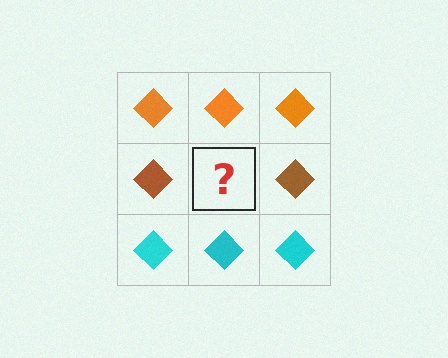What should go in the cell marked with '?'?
The missing cell should contain a brown diamond.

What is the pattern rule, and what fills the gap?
The rule is that each row has a consistent color. The gap should be filled with a brown diamond.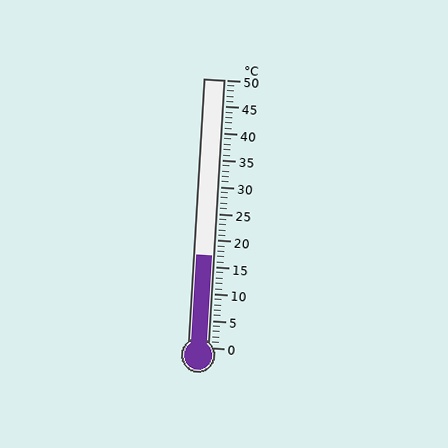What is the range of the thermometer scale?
The thermometer scale ranges from 0°C to 50°C.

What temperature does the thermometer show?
The thermometer shows approximately 17°C.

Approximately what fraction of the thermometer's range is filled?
The thermometer is filled to approximately 35% of its range.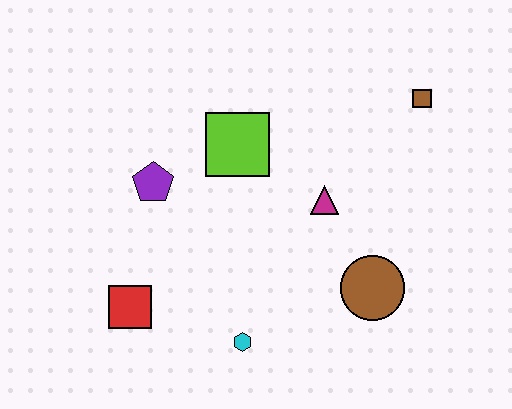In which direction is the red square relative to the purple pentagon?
The red square is below the purple pentagon.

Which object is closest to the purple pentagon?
The lime square is closest to the purple pentagon.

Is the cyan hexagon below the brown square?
Yes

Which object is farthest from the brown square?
The red square is farthest from the brown square.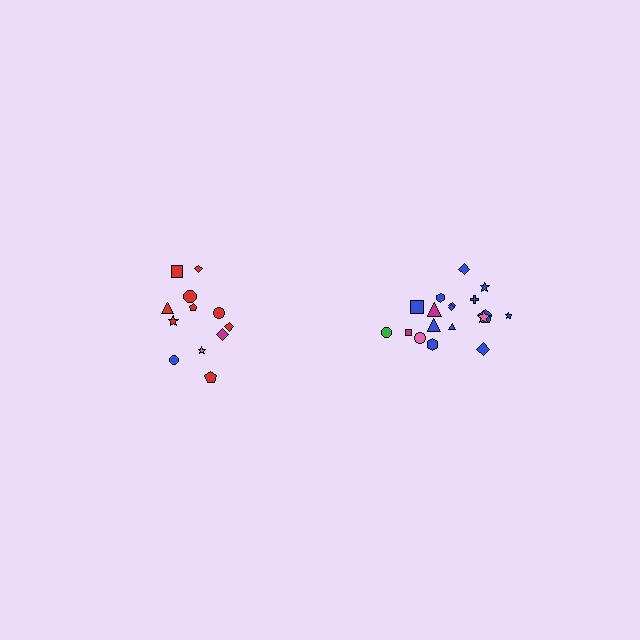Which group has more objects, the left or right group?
The right group.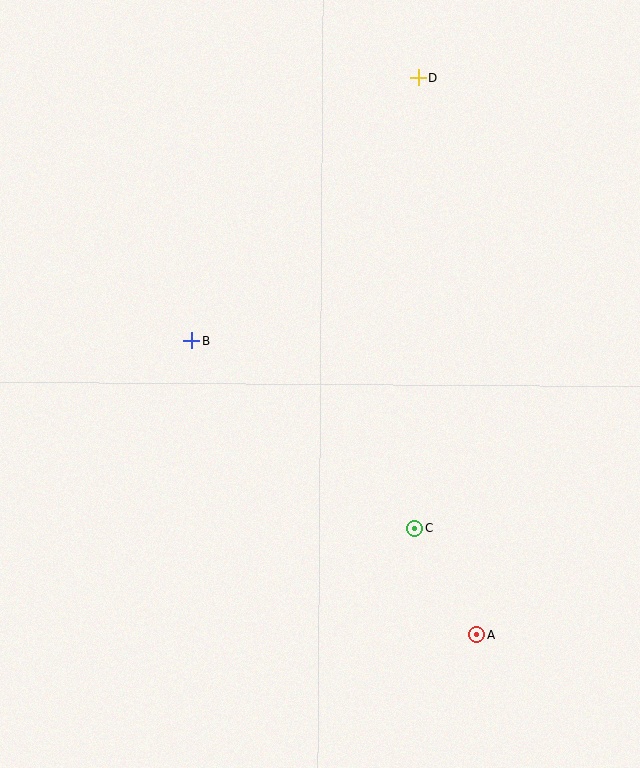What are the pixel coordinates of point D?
Point D is at (419, 77).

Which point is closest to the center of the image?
Point B at (192, 341) is closest to the center.